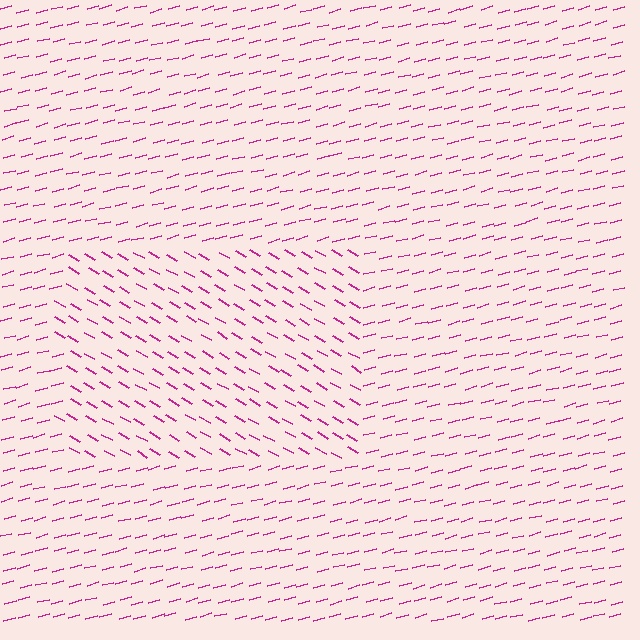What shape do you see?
I see a rectangle.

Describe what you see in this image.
The image is filled with small magenta line segments. A rectangle region in the image has lines oriented differently from the surrounding lines, creating a visible texture boundary.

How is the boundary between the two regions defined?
The boundary is defined purely by a change in line orientation (approximately 45 degrees difference). All lines are the same color and thickness.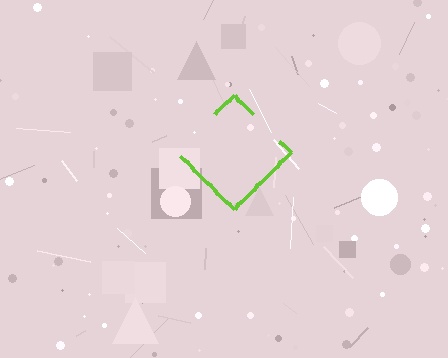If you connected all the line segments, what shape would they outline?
They would outline a diamond.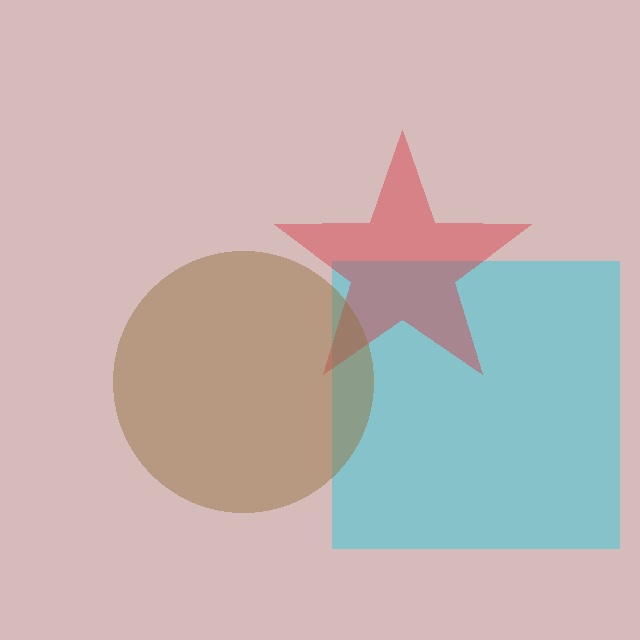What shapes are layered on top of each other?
The layered shapes are: a cyan square, a red star, a brown circle.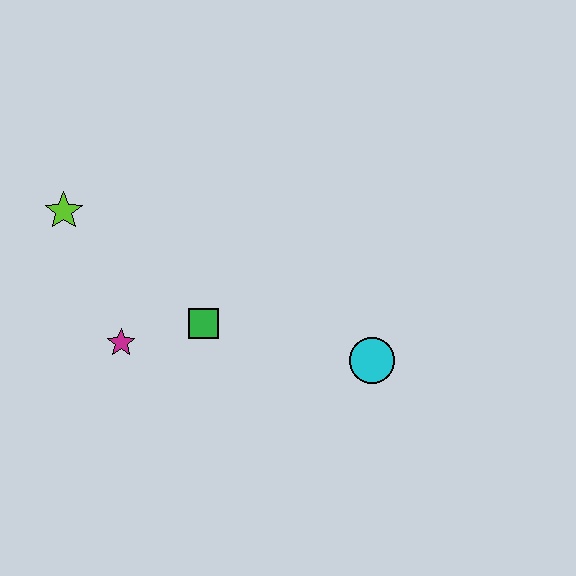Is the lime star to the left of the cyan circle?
Yes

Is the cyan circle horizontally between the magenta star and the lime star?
No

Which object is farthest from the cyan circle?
The lime star is farthest from the cyan circle.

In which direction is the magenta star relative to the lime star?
The magenta star is below the lime star.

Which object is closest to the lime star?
The magenta star is closest to the lime star.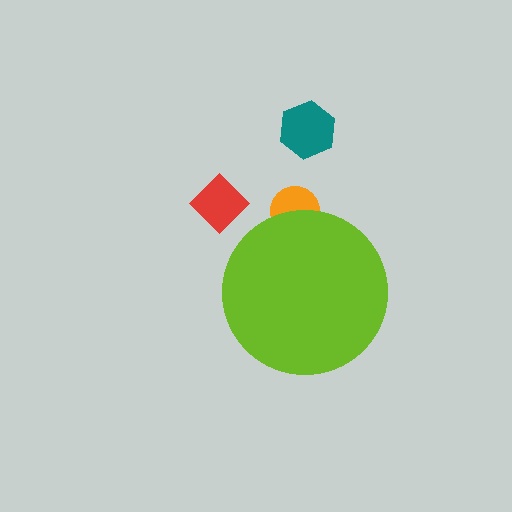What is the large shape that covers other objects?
A lime circle.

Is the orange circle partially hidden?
Yes, the orange circle is partially hidden behind the lime circle.